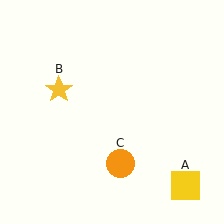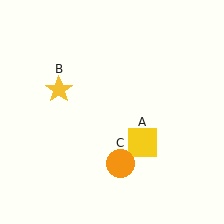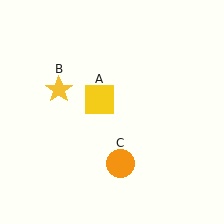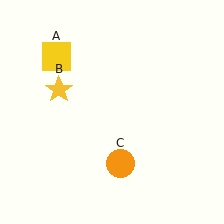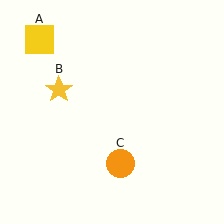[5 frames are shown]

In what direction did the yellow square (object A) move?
The yellow square (object A) moved up and to the left.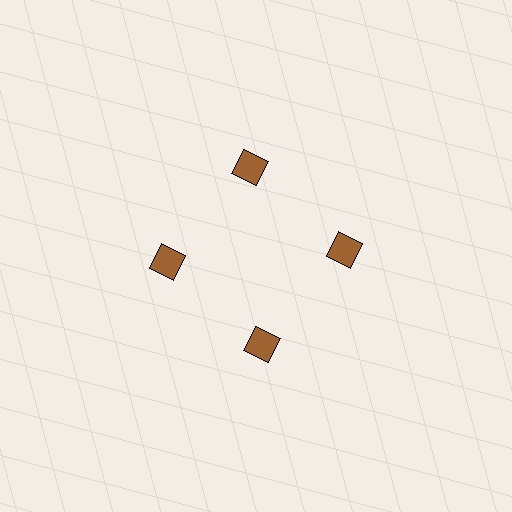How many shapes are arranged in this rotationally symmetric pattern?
There are 4 shapes, arranged in 4 groups of 1.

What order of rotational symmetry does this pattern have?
This pattern has 4-fold rotational symmetry.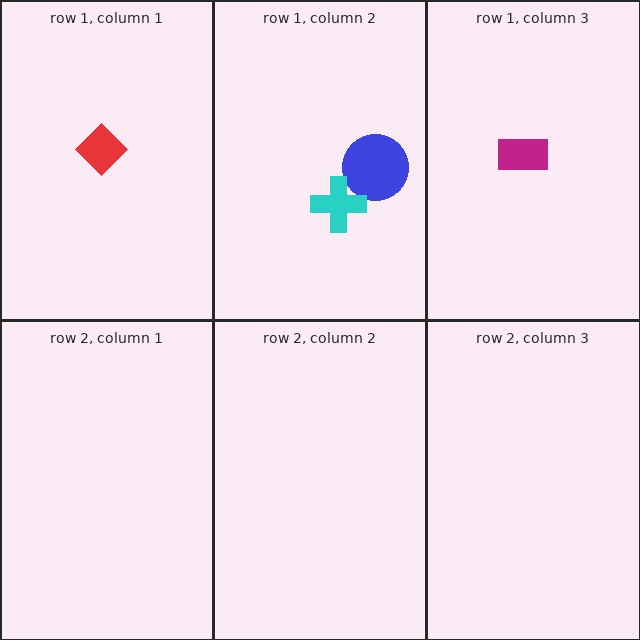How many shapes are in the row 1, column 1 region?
1.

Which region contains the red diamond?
The row 1, column 1 region.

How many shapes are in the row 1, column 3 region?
1.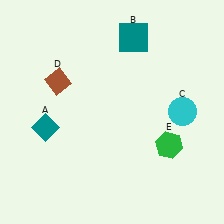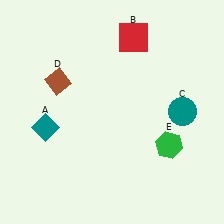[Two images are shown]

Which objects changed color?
B changed from teal to red. C changed from cyan to teal.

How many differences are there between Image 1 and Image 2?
There are 2 differences between the two images.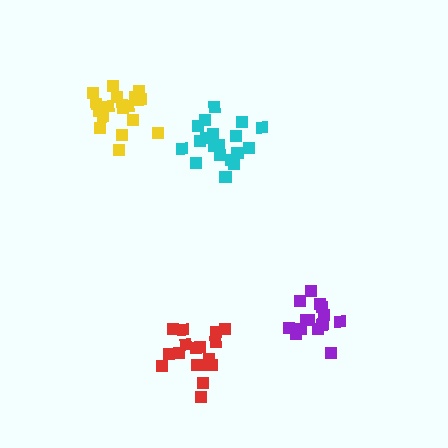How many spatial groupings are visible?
There are 4 spatial groupings.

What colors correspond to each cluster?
The clusters are colored: red, yellow, purple, cyan.